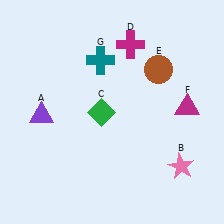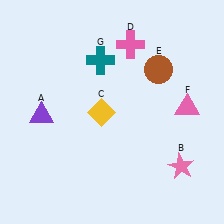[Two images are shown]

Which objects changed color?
C changed from green to yellow. D changed from magenta to pink. F changed from magenta to pink.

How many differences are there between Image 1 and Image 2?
There are 3 differences between the two images.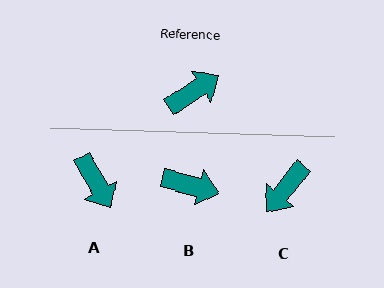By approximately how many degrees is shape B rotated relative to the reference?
Approximately 47 degrees clockwise.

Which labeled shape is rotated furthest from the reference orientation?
C, about 161 degrees away.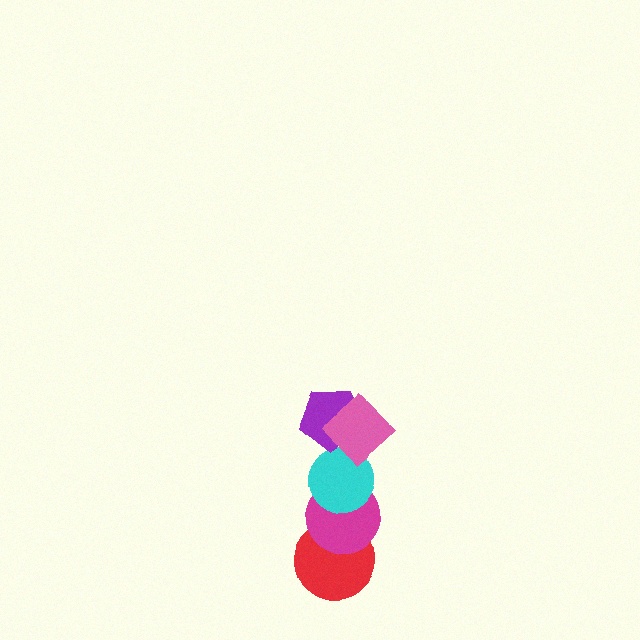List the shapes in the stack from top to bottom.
From top to bottom: the pink diamond, the purple pentagon, the cyan circle, the magenta circle, the red circle.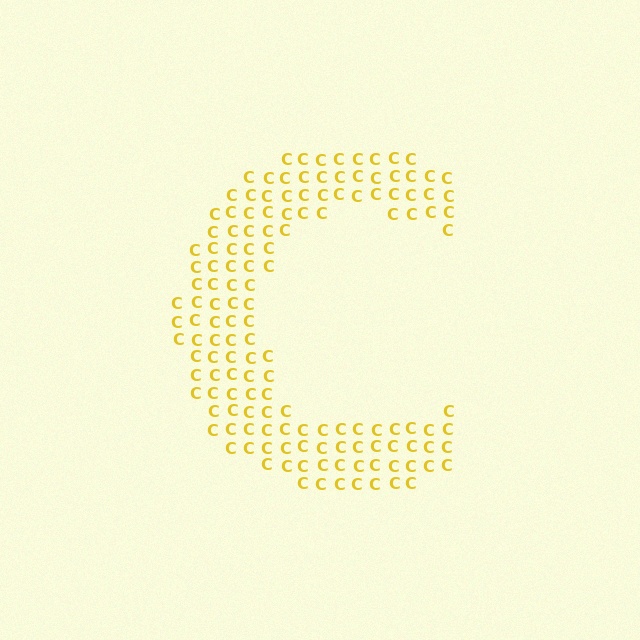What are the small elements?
The small elements are letter C's.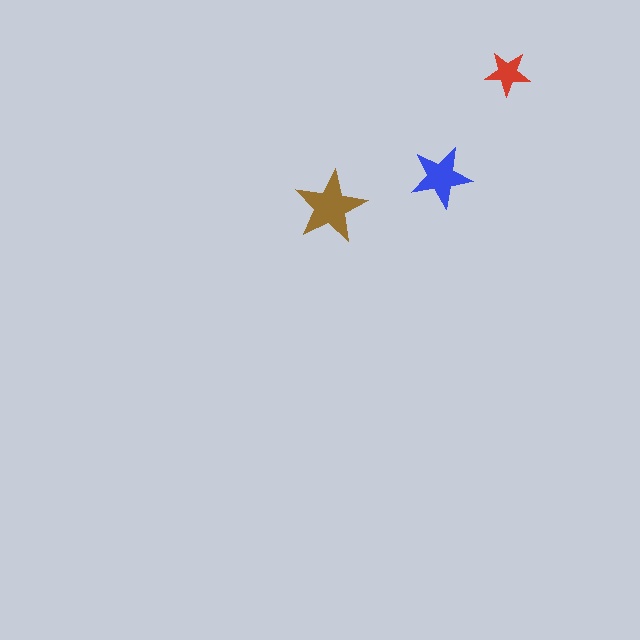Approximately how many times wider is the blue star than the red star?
About 1.5 times wider.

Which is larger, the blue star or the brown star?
The brown one.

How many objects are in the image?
There are 3 objects in the image.